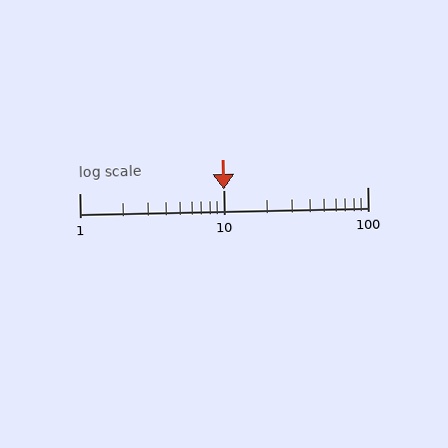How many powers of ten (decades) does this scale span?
The scale spans 2 decades, from 1 to 100.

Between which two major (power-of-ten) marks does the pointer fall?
The pointer is between 10 and 100.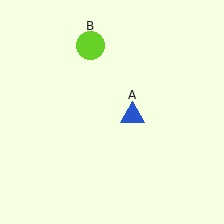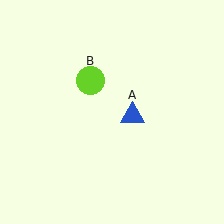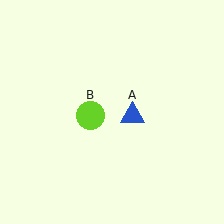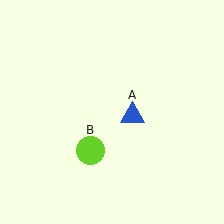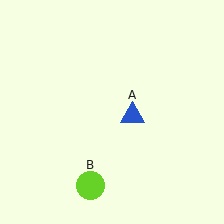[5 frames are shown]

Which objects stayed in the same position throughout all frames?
Blue triangle (object A) remained stationary.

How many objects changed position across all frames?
1 object changed position: lime circle (object B).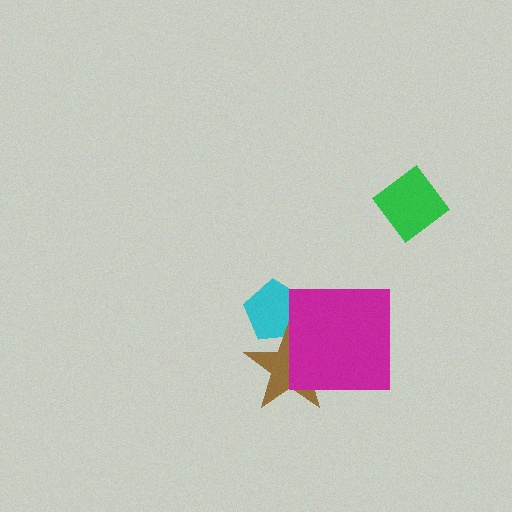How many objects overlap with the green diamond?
0 objects overlap with the green diamond.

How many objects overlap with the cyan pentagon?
2 objects overlap with the cyan pentagon.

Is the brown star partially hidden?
Yes, it is partially covered by another shape.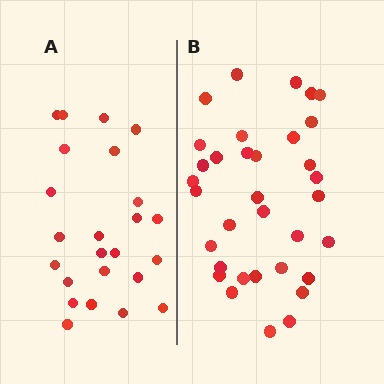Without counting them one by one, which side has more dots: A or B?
Region B (the right region) has more dots.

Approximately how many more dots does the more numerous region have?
Region B has roughly 10 or so more dots than region A.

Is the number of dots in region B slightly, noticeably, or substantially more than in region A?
Region B has noticeably more, but not dramatically so. The ratio is roughly 1.4 to 1.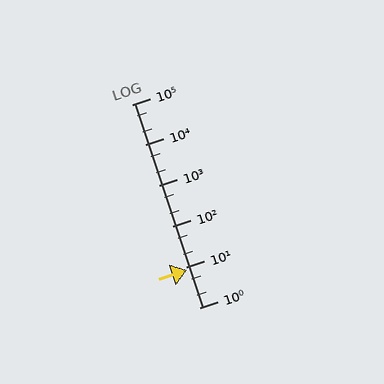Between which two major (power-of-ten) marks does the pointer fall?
The pointer is between 1 and 10.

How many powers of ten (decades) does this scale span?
The scale spans 5 decades, from 1 to 100000.